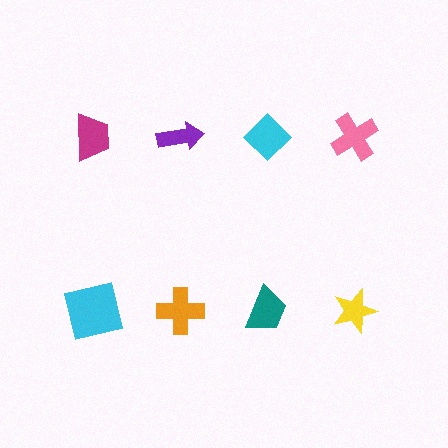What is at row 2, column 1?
A cyan square.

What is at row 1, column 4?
A pink cross.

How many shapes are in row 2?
4 shapes.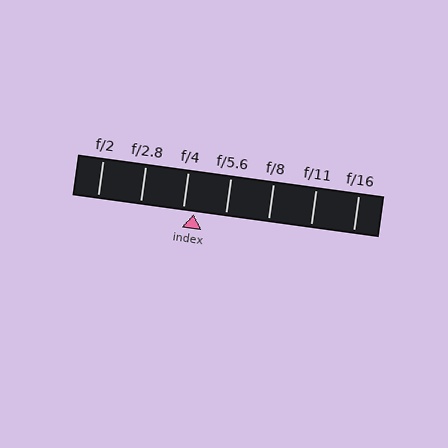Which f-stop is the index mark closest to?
The index mark is closest to f/4.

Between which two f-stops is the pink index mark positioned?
The index mark is between f/4 and f/5.6.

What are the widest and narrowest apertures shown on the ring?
The widest aperture shown is f/2 and the narrowest is f/16.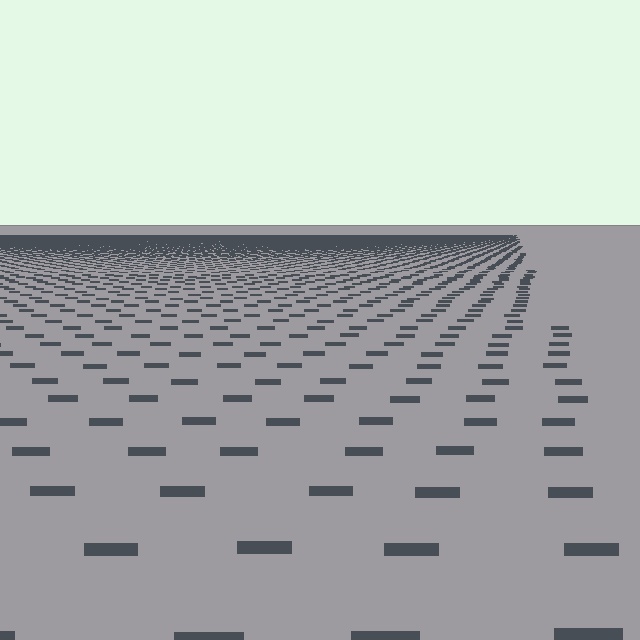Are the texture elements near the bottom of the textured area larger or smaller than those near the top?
Larger. Near the bottom, elements are closer to the viewer and appear at a bigger on-screen size.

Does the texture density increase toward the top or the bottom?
Density increases toward the top.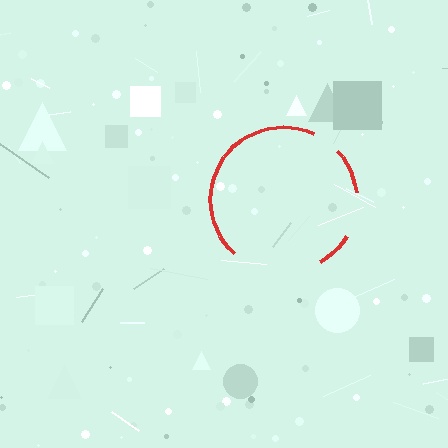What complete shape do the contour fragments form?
The contour fragments form a circle.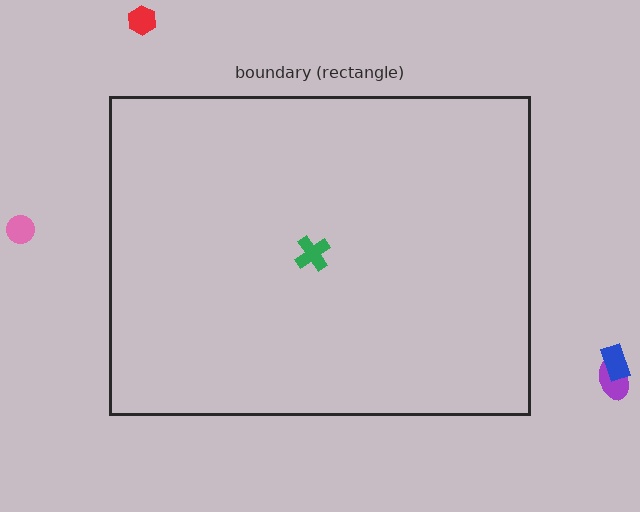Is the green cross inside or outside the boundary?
Inside.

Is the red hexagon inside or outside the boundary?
Outside.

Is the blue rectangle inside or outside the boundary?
Outside.